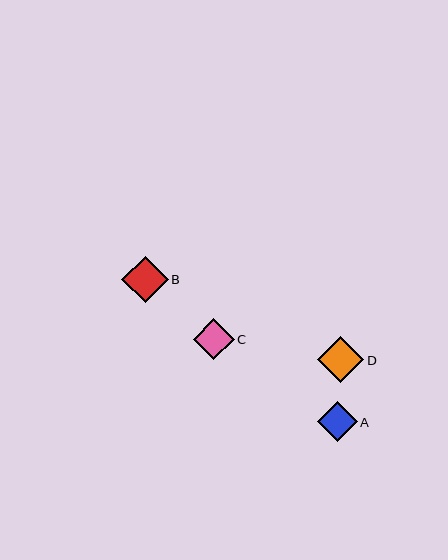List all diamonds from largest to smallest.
From largest to smallest: B, D, C, A.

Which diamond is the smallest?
Diamond A is the smallest with a size of approximately 40 pixels.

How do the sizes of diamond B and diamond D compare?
Diamond B and diamond D are approximately the same size.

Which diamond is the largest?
Diamond B is the largest with a size of approximately 46 pixels.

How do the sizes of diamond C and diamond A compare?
Diamond C and diamond A are approximately the same size.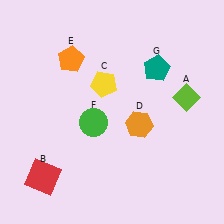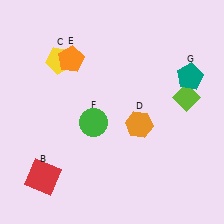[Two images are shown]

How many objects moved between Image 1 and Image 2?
2 objects moved between the two images.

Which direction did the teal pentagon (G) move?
The teal pentagon (G) moved right.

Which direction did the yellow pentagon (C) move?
The yellow pentagon (C) moved left.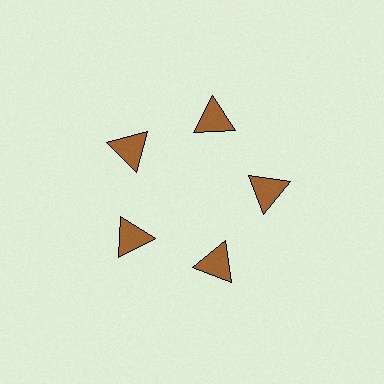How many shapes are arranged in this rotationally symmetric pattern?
There are 5 shapes, arranged in 5 groups of 1.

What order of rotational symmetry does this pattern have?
This pattern has 5-fold rotational symmetry.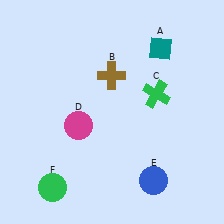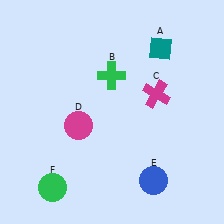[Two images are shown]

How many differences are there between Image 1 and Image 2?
There are 2 differences between the two images.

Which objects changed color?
B changed from brown to green. C changed from green to magenta.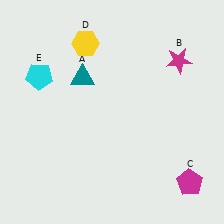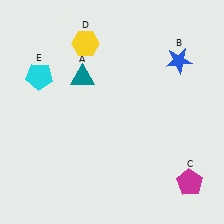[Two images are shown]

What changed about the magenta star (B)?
In Image 1, B is magenta. In Image 2, it changed to blue.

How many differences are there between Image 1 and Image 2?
There is 1 difference between the two images.